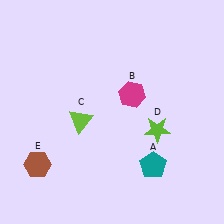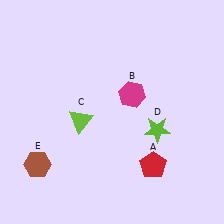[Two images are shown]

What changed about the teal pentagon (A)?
In Image 1, A is teal. In Image 2, it changed to red.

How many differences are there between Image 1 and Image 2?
There is 1 difference between the two images.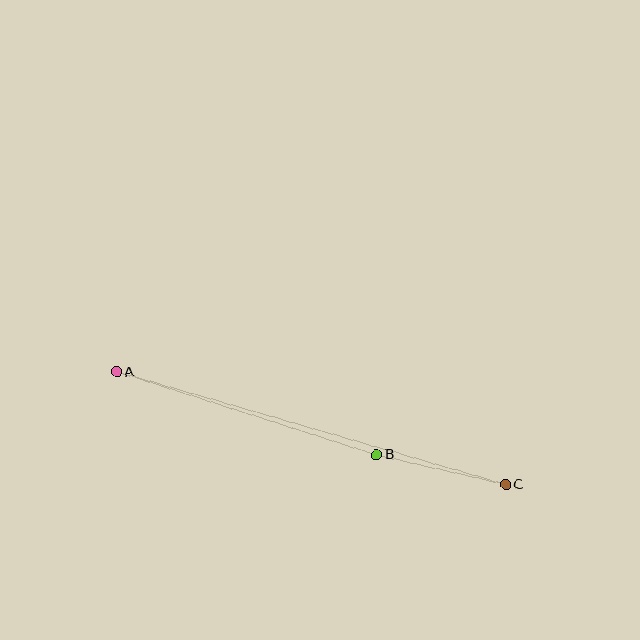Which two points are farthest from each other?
Points A and C are farthest from each other.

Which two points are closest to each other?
Points B and C are closest to each other.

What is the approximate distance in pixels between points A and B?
The distance between A and B is approximately 273 pixels.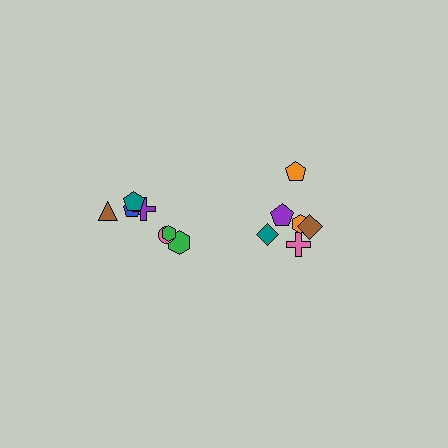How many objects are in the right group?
There are 6 objects.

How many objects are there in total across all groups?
There are 14 objects.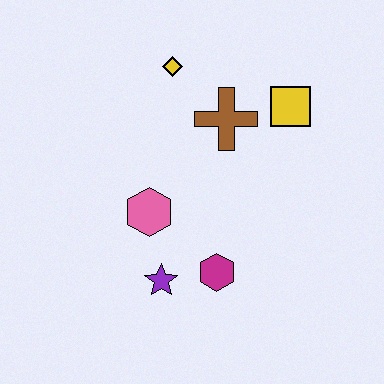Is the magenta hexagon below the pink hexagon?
Yes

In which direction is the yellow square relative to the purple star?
The yellow square is above the purple star.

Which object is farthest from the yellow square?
The purple star is farthest from the yellow square.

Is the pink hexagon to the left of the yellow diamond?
Yes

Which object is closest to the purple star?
The magenta hexagon is closest to the purple star.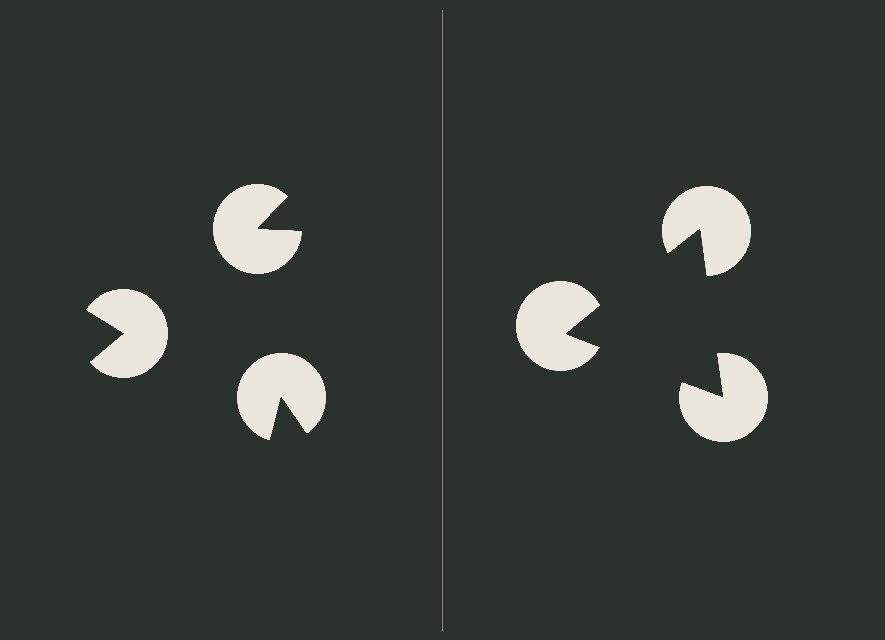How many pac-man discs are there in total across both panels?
6 — 3 on each side.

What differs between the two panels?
The pac-man discs are positioned identically on both sides; only the wedge orientations differ. On the right they align to a triangle; on the left they are misaligned.